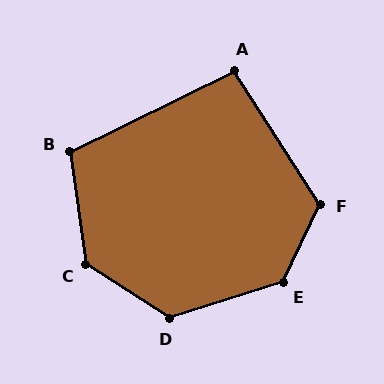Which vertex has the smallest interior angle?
A, at approximately 96 degrees.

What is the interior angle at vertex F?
Approximately 122 degrees (obtuse).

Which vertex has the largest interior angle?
E, at approximately 133 degrees.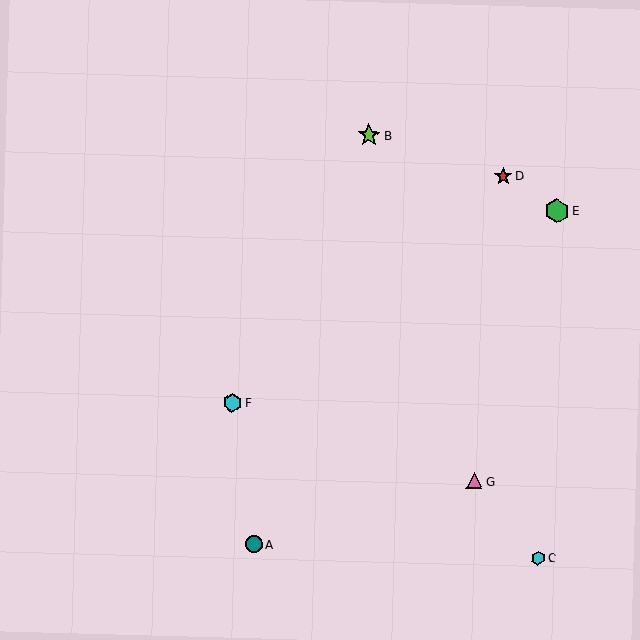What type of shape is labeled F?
Shape F is a cyan hexagon.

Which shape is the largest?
The green hexagon (labeled E) is the largest.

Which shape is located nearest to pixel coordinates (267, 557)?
The teal circle (labeled A) at (254, 544) is nearest to that location.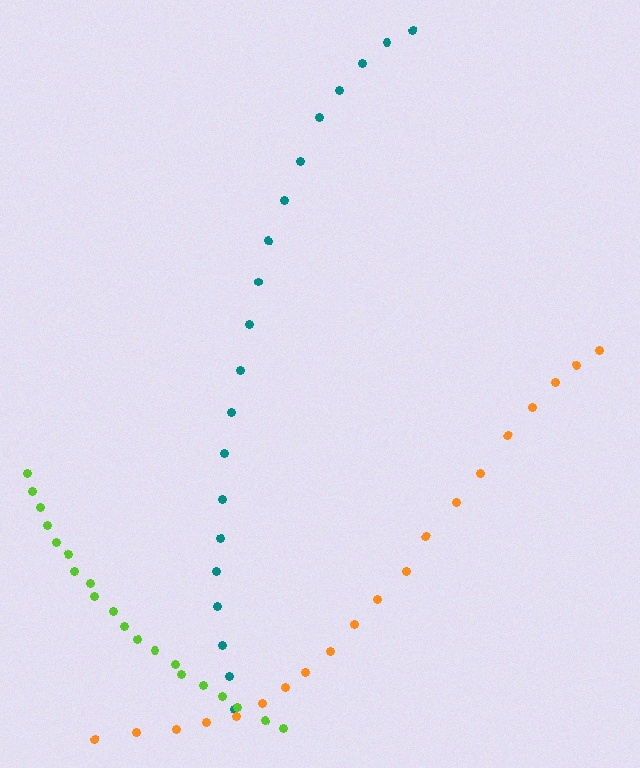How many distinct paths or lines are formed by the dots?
There are 3 distinct paths.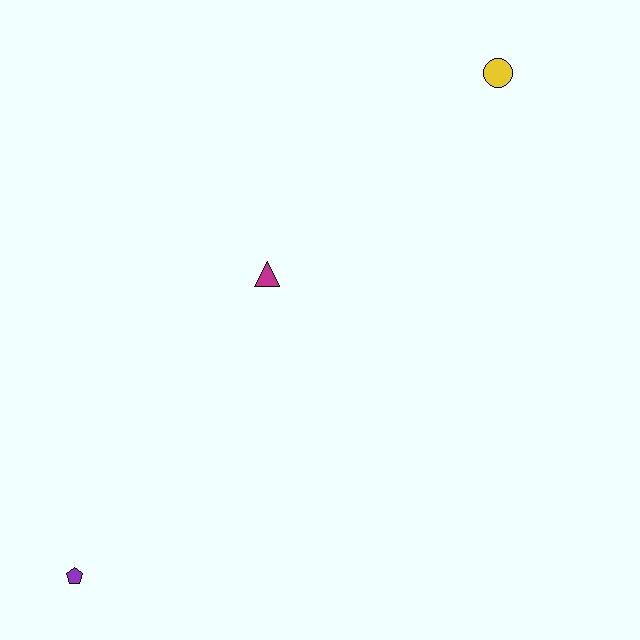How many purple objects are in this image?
There is 1 purple object.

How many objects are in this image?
There are 3 objects.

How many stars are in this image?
There are no stars.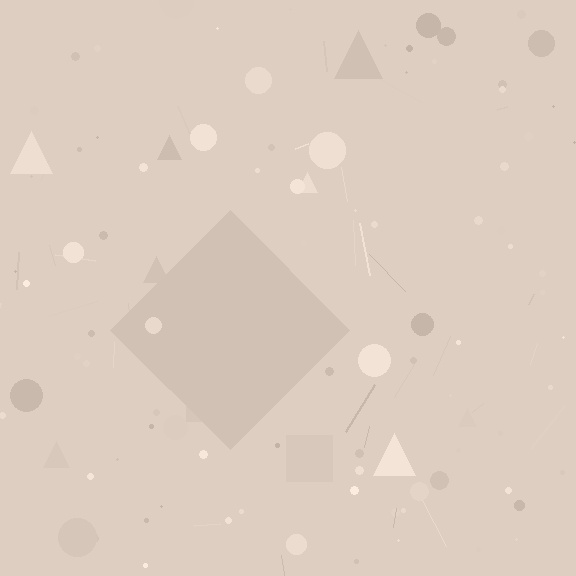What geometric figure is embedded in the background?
A diamond is embedded in the background.